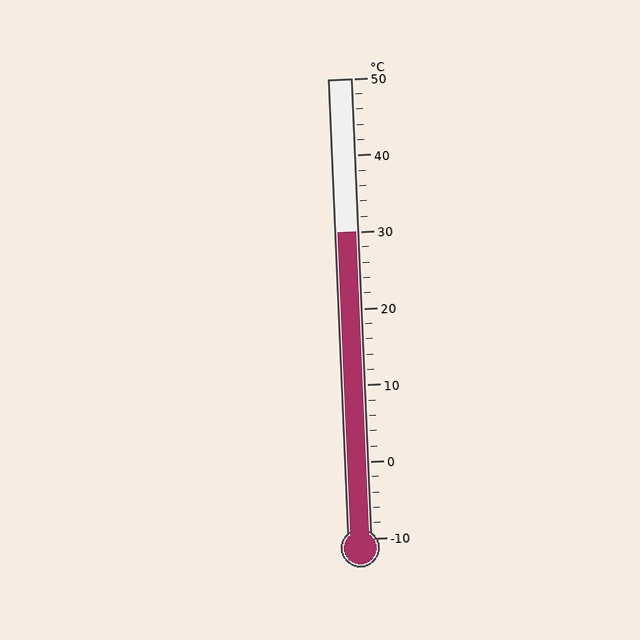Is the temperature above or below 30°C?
The temperature is at 30°C.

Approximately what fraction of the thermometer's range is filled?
The thermometer is filled to approximately 65% of its range.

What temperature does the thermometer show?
The thermometer shows approximately 30°C.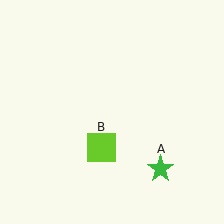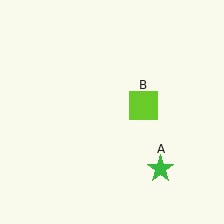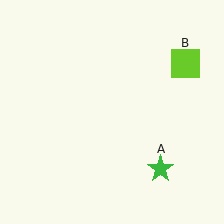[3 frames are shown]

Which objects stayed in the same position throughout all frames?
Green star (object A) remained stationary.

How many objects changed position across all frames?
1 object changed position: lime square (object B).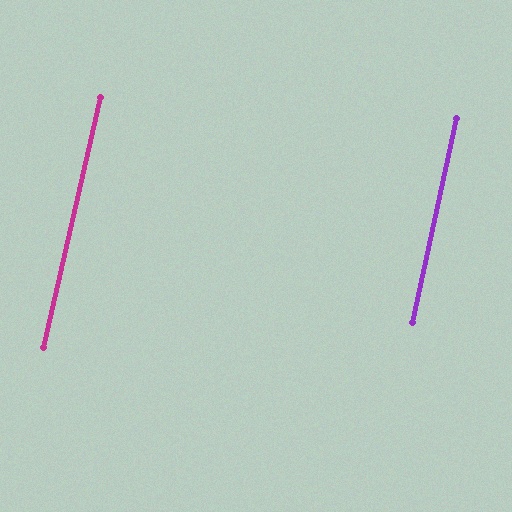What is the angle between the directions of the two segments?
Approximately 1 degree.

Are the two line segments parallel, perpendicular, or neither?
Parallel — their directions differ by only 0.8°.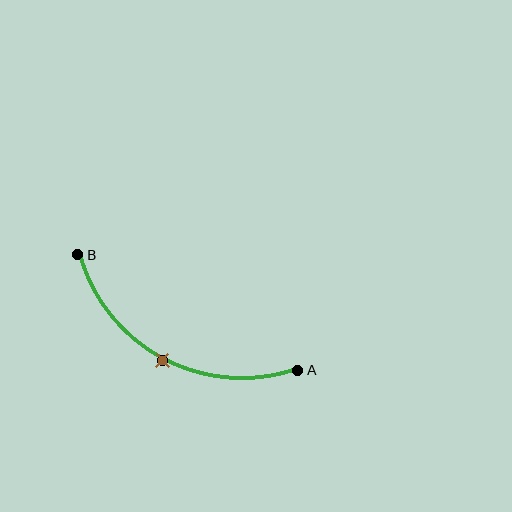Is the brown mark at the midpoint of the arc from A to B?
Yes. The brown mark lies on the arc at equal arc-length from both A and B — it is the arc midpoint.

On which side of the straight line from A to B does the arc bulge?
The arc bulges below the straight line connecting A and B.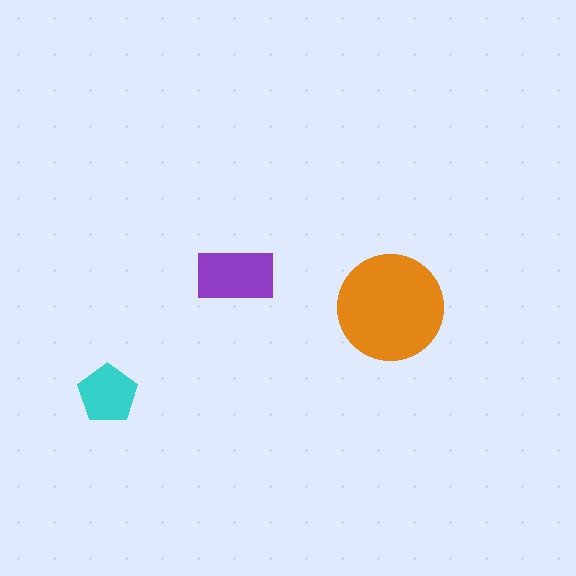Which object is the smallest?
The cyan pentagon.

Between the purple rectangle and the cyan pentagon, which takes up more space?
The purple rectangle.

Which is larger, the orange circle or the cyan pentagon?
The orange circle.